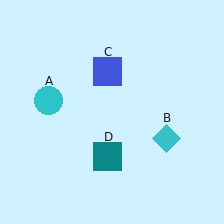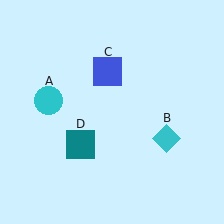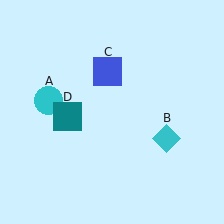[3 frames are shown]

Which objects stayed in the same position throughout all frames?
Cyan circle (object A) and cyan diamond (object B) and blue square (object C) remained stationary.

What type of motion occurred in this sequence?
The teal square (object D) rotated clockwise around the center of the scene.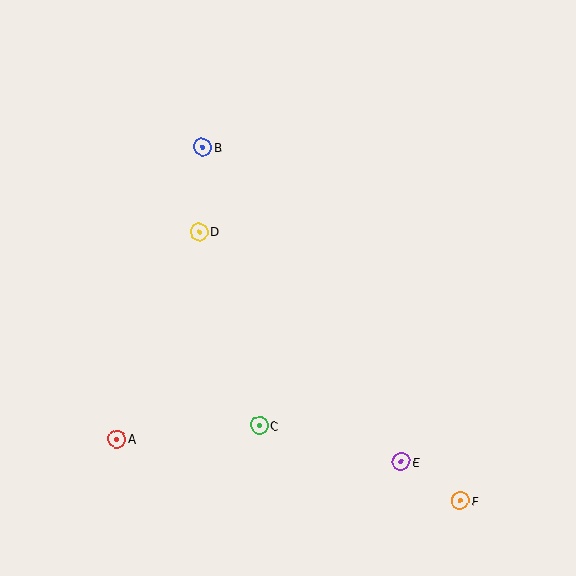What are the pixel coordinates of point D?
Point D is at (199, 232).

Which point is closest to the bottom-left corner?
Point A is closest to the bottom-left corner.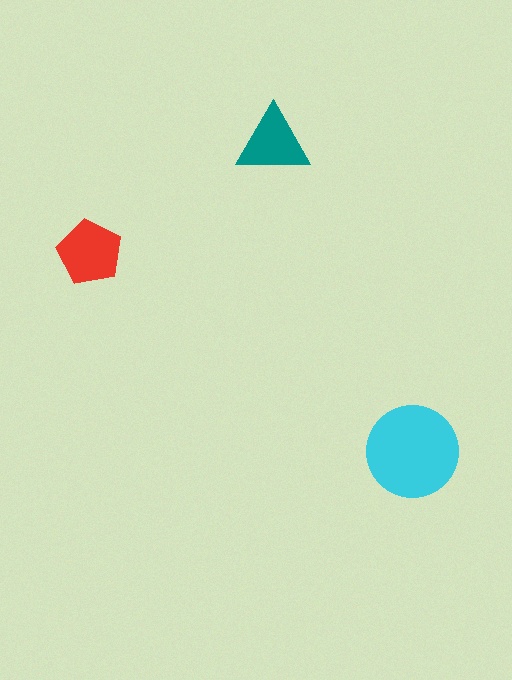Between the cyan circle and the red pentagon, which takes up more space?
The cyan circle.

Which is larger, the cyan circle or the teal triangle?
The cyan circle.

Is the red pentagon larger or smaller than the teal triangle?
Larger.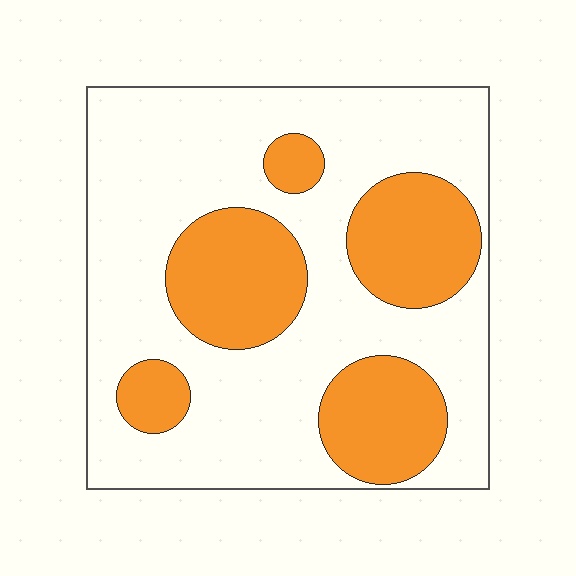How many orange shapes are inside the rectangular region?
5.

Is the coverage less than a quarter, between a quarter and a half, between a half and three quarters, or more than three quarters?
Between a quarter and a half.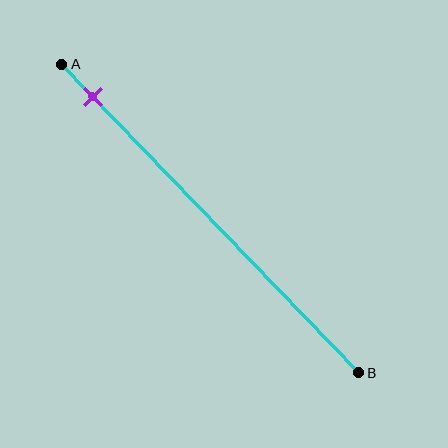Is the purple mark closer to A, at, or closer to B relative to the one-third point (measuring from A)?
The purple mark is closer to point A than the one-third point of segment AB.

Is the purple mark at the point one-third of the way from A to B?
No, the mark is at about 10% from A, not at the 33% one-third point.